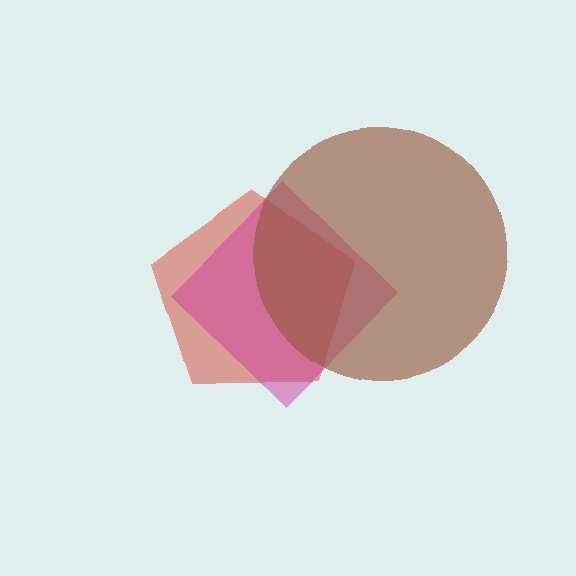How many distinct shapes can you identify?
There are 3 distinct shapes: a red pentagon, a magenta diamond, a brown circle.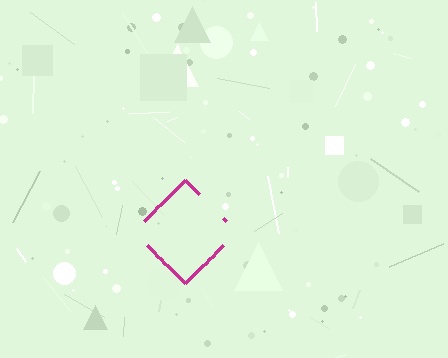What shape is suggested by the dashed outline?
The dashed outline suggests a diamond.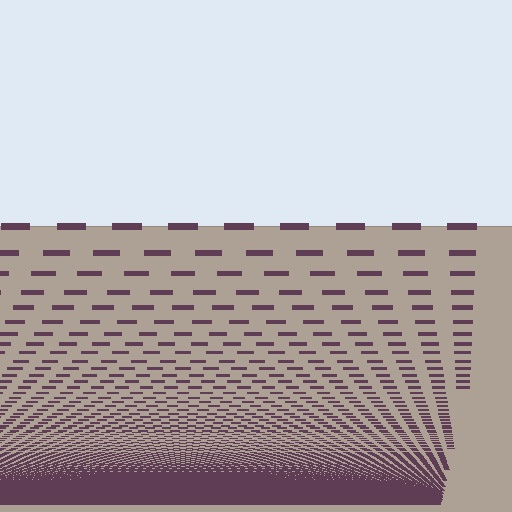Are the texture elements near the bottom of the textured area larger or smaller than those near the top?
Smaller. The gradient is inverted — elements near the bottom are smaller and denser.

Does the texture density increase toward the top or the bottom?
Density increases toward the bottom.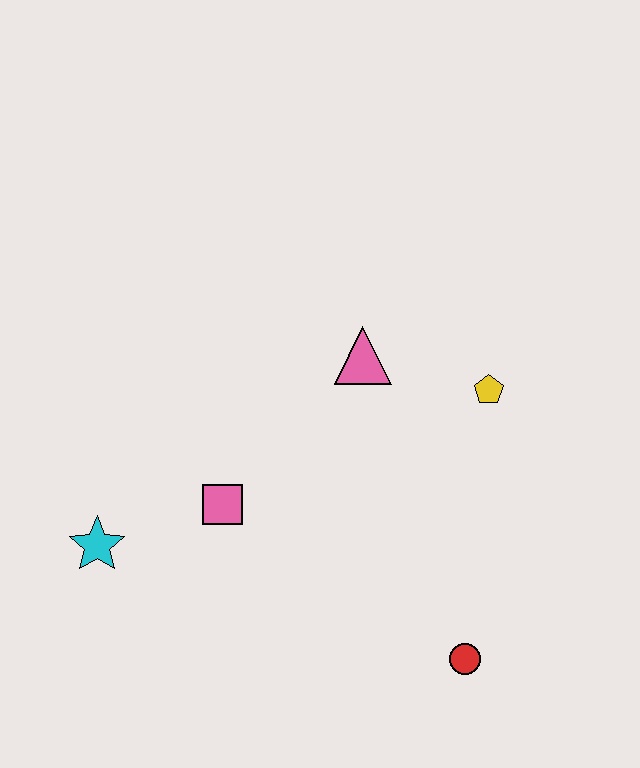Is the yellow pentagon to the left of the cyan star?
No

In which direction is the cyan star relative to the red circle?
The cyan star is to the left of the red circle.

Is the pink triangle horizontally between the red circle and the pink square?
Yes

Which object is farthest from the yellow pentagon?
The cyan star is farthest from the yellow pentagon.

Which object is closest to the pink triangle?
The yellow pentagon is closest to the pink triangle.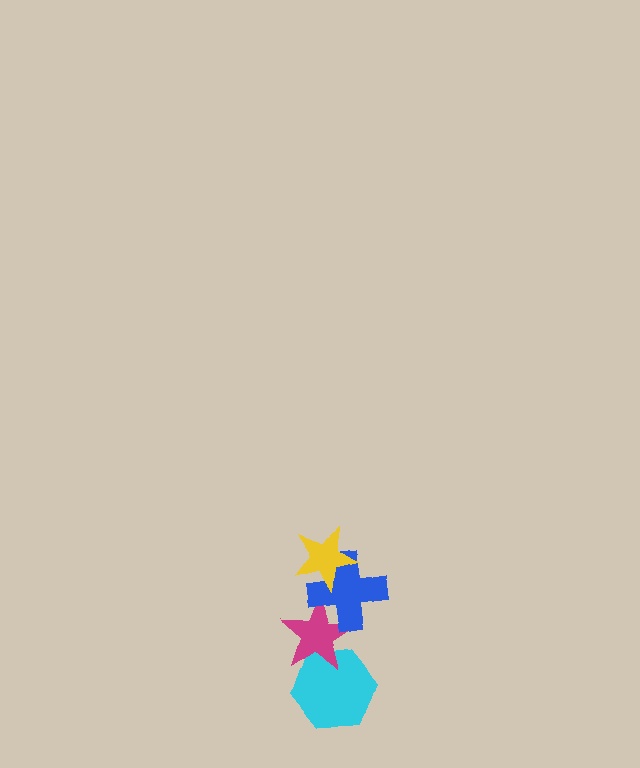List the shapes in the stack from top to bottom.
From top to bottom: the yellow star, the blue cross, the magenta star, the cyan hexagon.